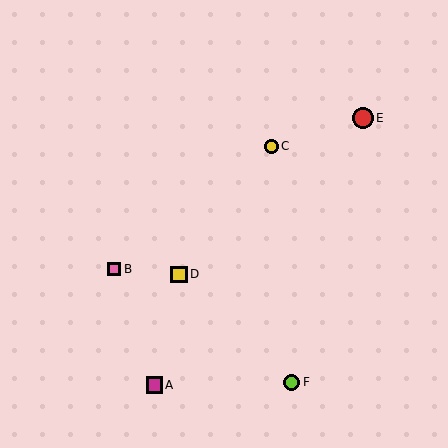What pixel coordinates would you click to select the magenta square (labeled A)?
Click at (154, 385) to select the magenta square A.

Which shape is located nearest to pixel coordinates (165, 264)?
The yellow square (labeled D) at (179, 274) is nearest to that location.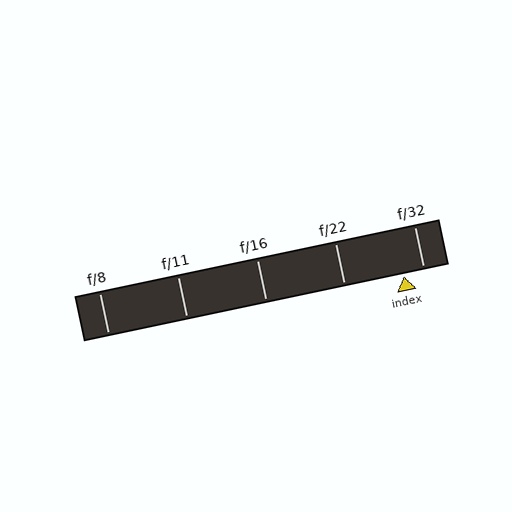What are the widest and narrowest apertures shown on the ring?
The widest aperture shown is f/8 and the narrowest is f/32.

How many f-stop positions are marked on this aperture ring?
There are 5 f-stop positions marked.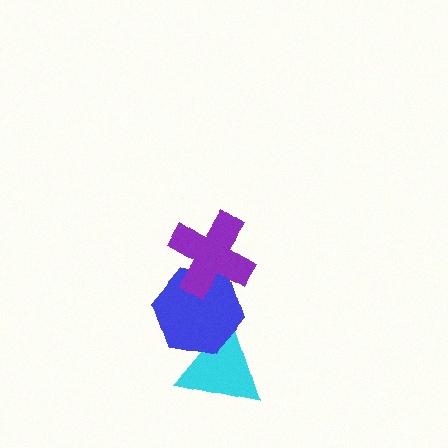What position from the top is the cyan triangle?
The cyan triangle is 3rd from the top.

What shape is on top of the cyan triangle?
The blue hexagon is on top of the cyan triangle.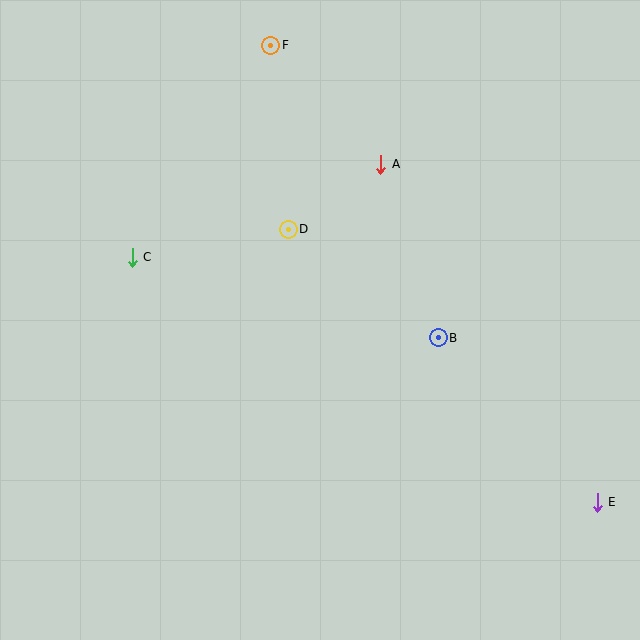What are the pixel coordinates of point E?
Point E is at (597, 502).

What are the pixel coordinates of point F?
Point F is at (271, 45).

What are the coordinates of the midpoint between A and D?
The midpoint between A and D is at (335, 197).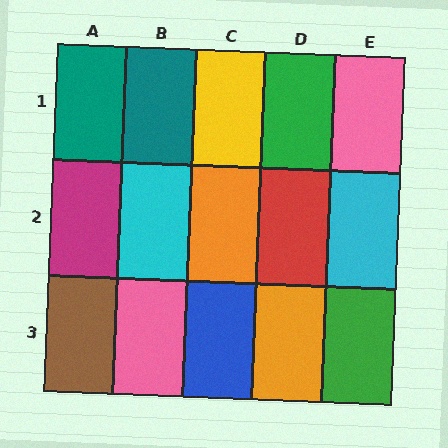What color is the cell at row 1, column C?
Yellow.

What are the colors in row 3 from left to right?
Brown, pink, blue, orange, green.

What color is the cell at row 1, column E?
Pink.